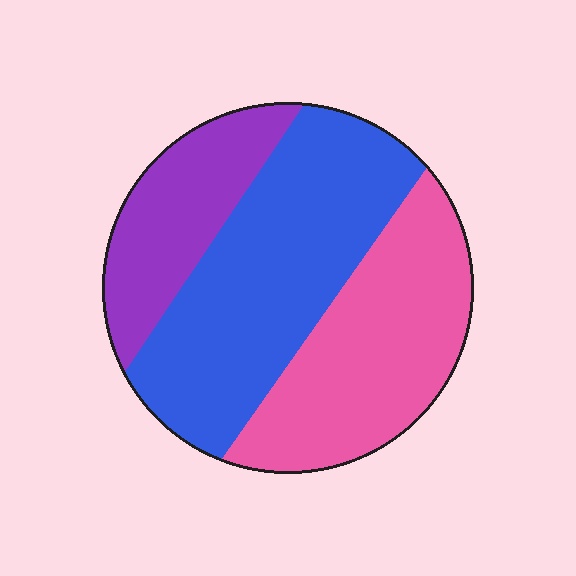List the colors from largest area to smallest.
From largest to smallest: blue, pink, purple.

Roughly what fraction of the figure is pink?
Pink covers about 35% of the figure.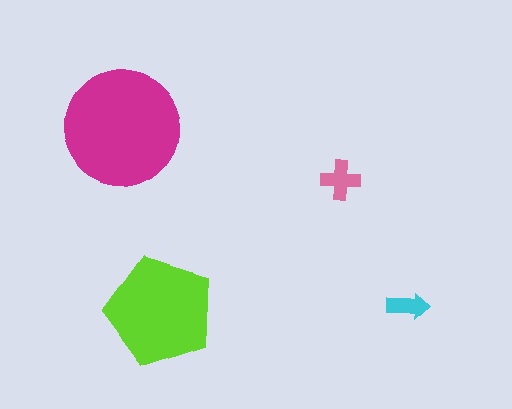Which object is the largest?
The magenta circle.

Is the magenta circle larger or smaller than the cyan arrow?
Larger.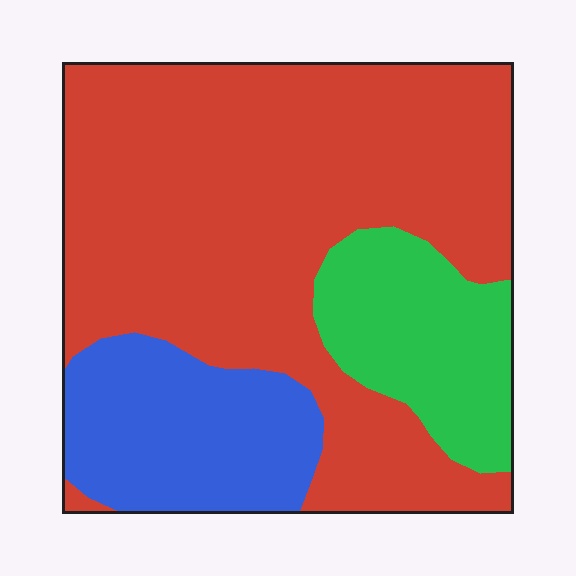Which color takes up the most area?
Red, at roughly 65%.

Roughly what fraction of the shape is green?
Green covers 16% of the shape.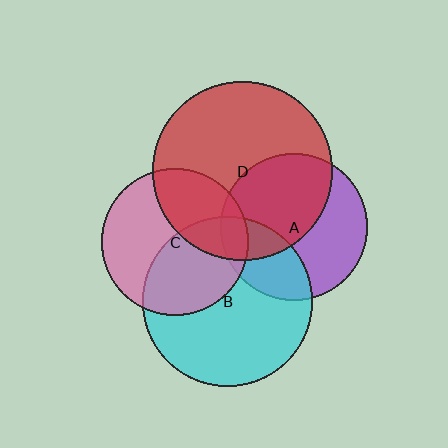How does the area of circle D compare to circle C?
Approximately 1.5 times.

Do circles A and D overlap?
Yes.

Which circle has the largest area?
Circle D (red).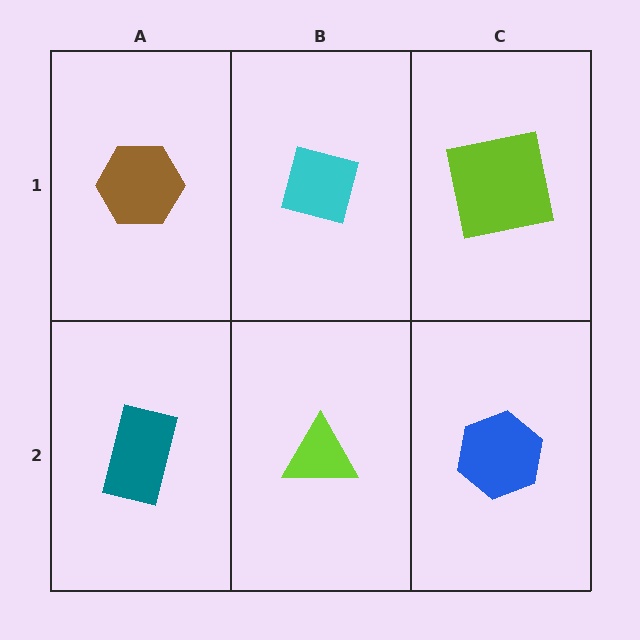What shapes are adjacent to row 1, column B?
A lime triangle (row 2, column B), a brown hexagon (row 1, column A), a lime square (row 1, column C).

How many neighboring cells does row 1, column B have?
3.